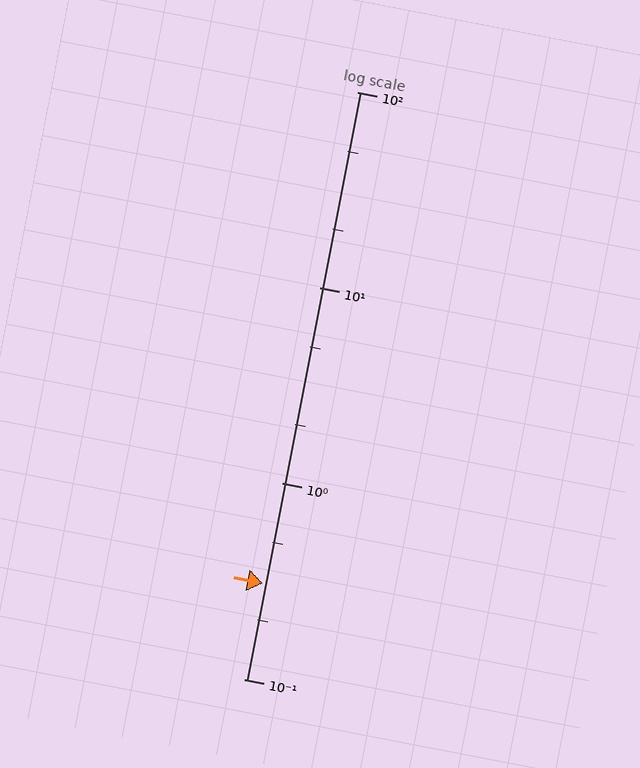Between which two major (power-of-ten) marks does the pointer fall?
The pointer is between 0.1 and 1.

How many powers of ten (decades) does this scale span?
The scale spans 3 decades, from 0.1 to 100.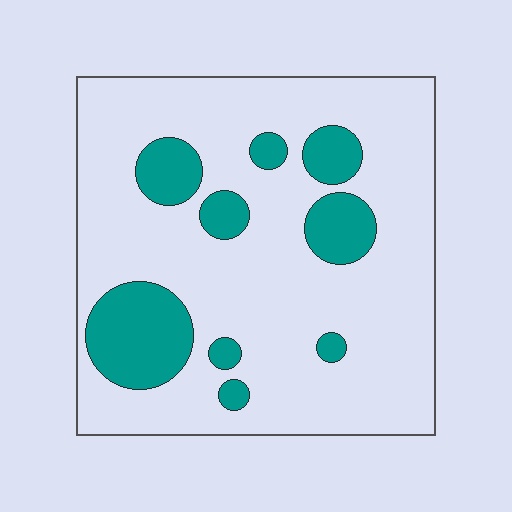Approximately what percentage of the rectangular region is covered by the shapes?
Approximately 20%.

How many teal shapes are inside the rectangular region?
9.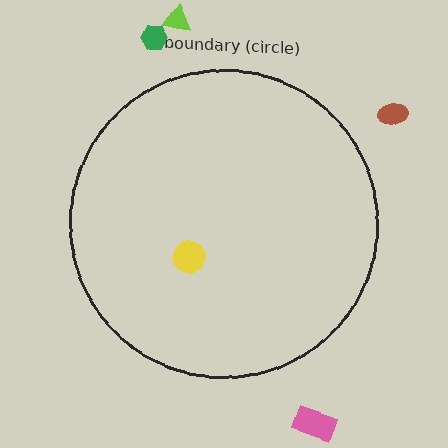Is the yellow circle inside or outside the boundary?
Inside.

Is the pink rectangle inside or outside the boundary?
Outside.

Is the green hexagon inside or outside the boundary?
Outside.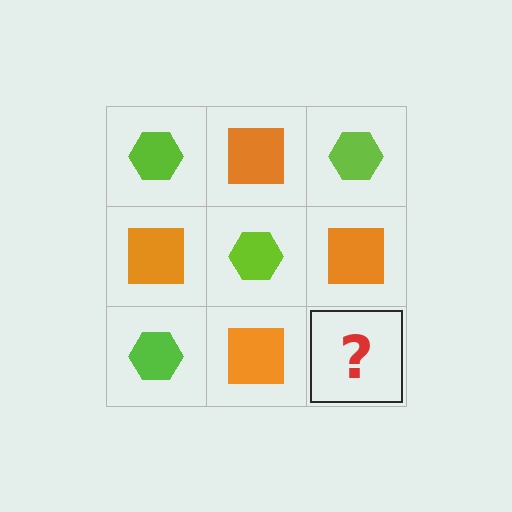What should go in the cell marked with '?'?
The missing cell should contain a lime hexagon.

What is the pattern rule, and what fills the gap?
The rule is that it alternates lime hexagon and orange square in a checkerboard pattern. The gap should be filled with a lime hexagon.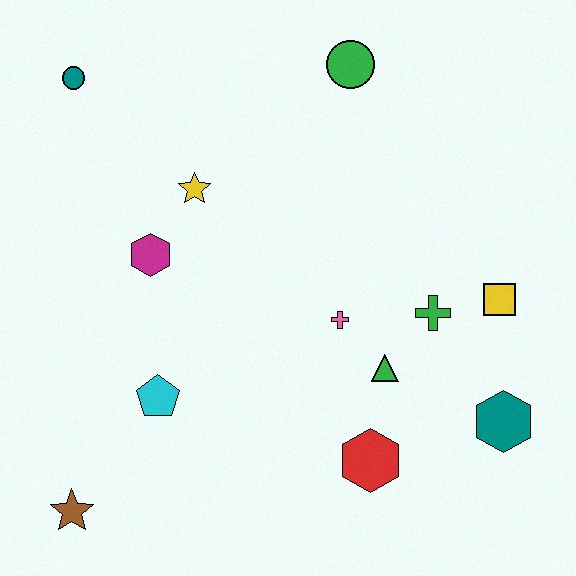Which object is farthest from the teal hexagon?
The teal circle is farthest from the teal hexagon.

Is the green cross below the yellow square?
Yes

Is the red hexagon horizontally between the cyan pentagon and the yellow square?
Yes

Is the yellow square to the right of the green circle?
Yes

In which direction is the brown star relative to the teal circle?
The brown star is below the teal circle.